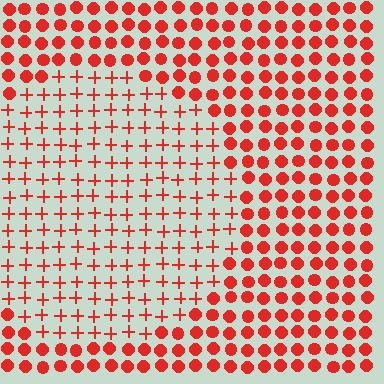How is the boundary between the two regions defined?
The boundary is defined by a change in element shape: plus signs inside vs. circles outside. All elements share the same color and spacing.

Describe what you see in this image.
The image is filled with small red elements arranged in a uniform grid. A circle-shaped region contains plus signs, while the surrounding area contains circles. The boundary is defined purely by the change in element shape.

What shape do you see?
I see a circle.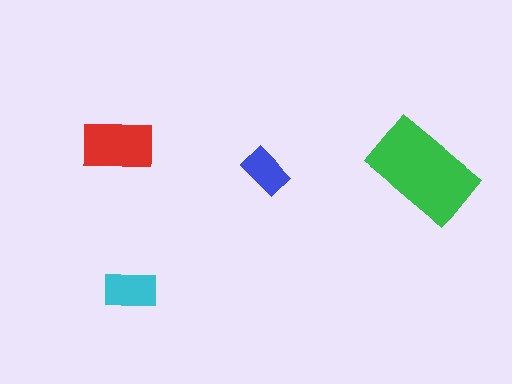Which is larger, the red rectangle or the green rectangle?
The green one.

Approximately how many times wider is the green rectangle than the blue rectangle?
About 2.5 times wider.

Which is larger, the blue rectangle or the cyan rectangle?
The cyan one.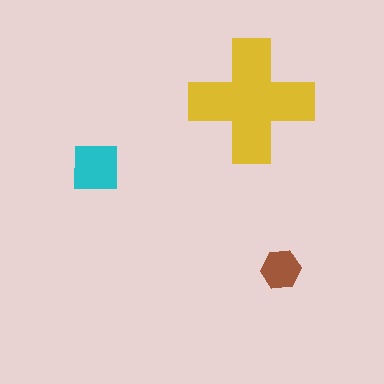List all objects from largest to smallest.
The yellow cross, the cyan square, the brown hexagon.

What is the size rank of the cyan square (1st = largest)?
2nd.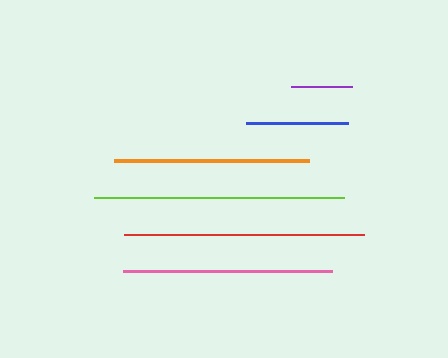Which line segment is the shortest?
The purple line is the shortest at approximately 61 pixels.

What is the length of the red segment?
The red segment is approximately 241 pixels long.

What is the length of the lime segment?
The lime segment is approximately 250 pixels long.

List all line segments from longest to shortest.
From longest to shortest: lime, red, pink, orange, blue, purple.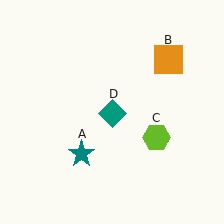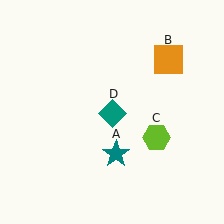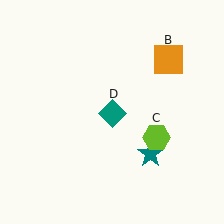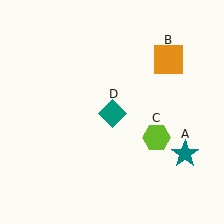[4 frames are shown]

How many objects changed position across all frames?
1 object changed position: teal star (object A).